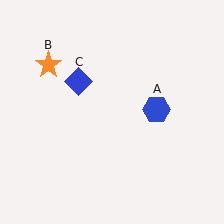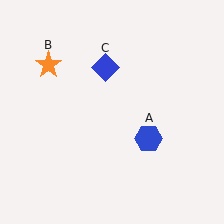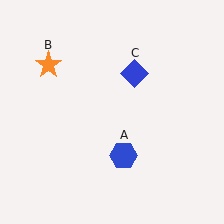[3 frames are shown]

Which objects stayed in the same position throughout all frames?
Orange star (object B) remained stationary.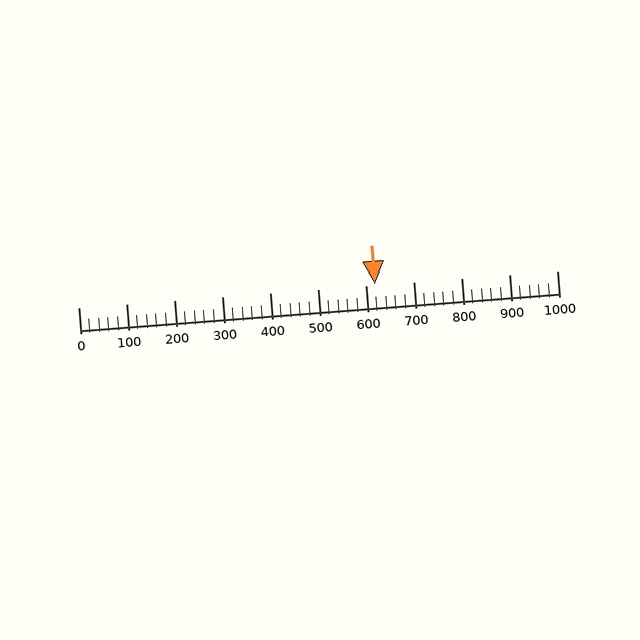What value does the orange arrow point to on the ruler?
The orange arrow points to approximately 620.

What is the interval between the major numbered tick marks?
The major tick marks are spaced 100 units apart.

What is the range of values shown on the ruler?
The ruler shows values from 0 to 1000.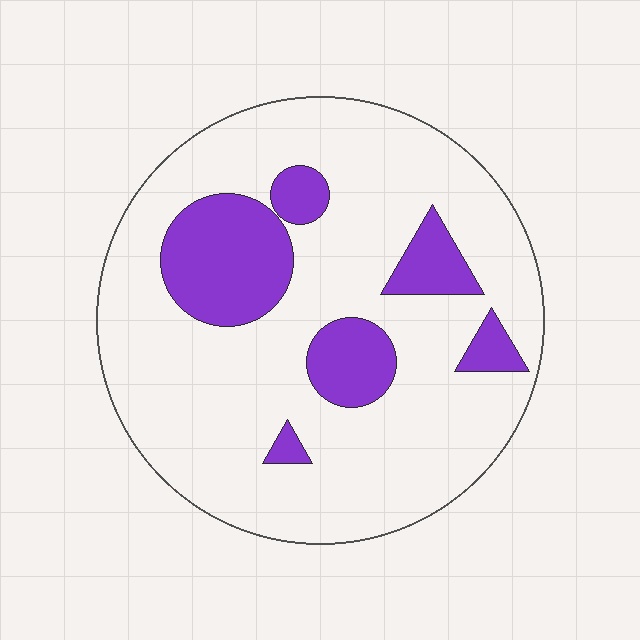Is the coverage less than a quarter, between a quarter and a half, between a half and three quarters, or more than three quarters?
Less than a quarter.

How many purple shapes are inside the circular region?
6.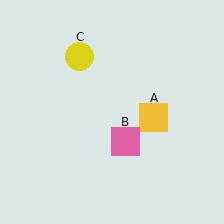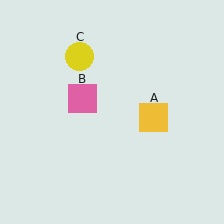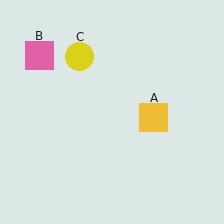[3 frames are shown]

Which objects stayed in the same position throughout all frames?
Yellow square (object A) and yellow circle (object C) remained stationary.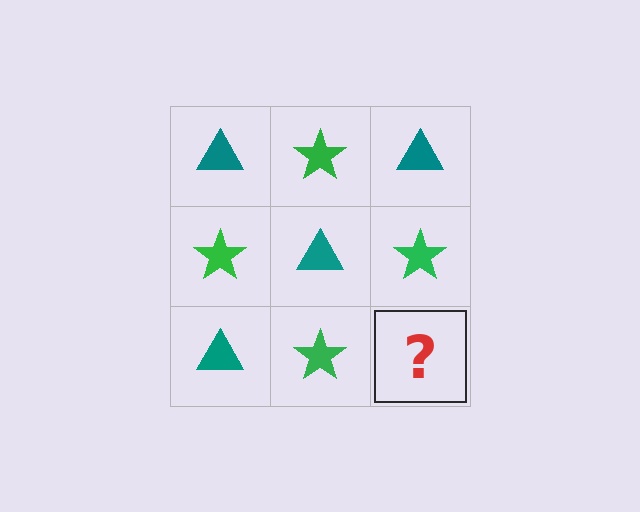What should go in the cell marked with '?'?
The missing cell should contain a teal triangle.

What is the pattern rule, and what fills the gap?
The rule is that it alternates teal triangle and green star in a checkerboard pattern. The gap should be filled with a teal triangle.